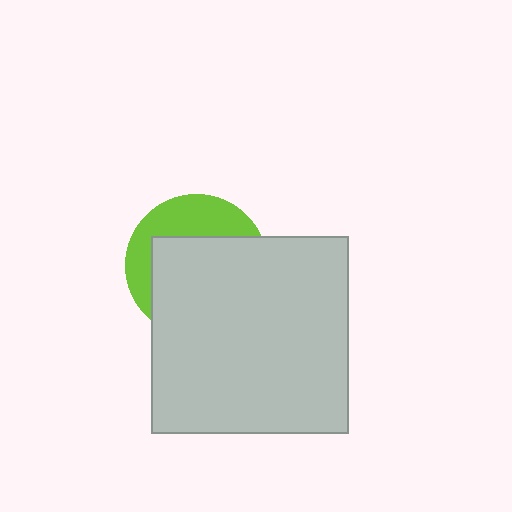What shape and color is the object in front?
The object in front is a light gray square.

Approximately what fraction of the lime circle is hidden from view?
Roughly 65% of the lime circle is hidden behind the light gray square.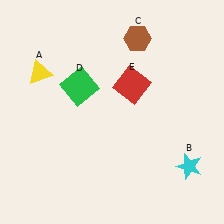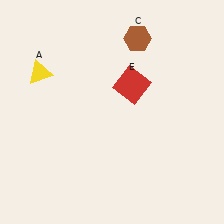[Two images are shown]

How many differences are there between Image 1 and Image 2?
There are 2 differences between the two images.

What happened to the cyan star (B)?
The cyan star (B) was removed in Image 2. It was in the bottom-right area of Image 1.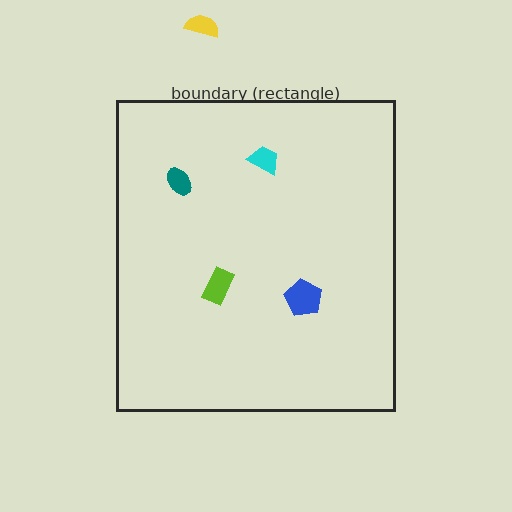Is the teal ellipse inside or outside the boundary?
Inside.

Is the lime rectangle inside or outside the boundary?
Inside.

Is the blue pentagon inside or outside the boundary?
Inside.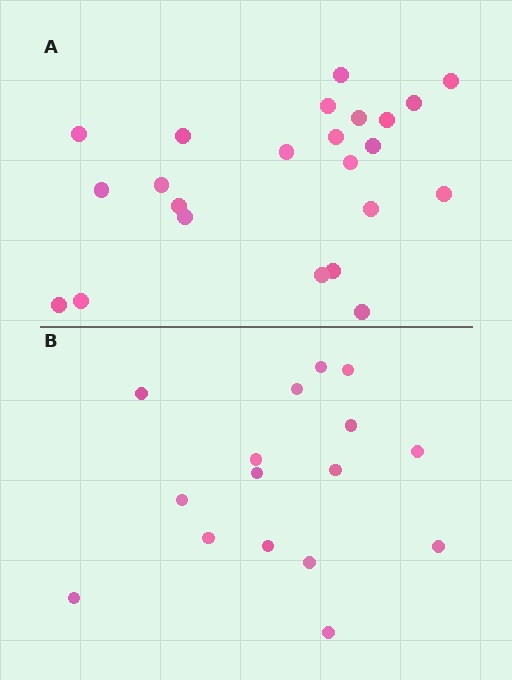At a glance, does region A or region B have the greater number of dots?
Region A (the top region) has more dots.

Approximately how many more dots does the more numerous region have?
Region A has roughly 8 or so more dots than region B.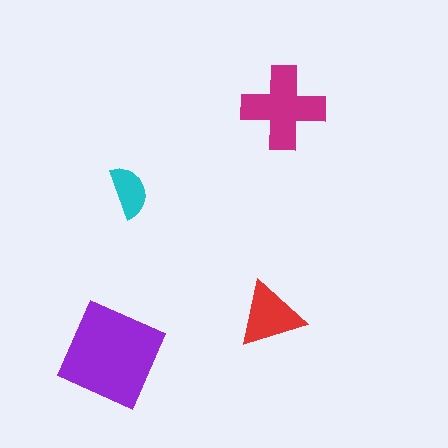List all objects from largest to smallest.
The purple diamond, the magenta cross, the red triangle, the cyan semicircle.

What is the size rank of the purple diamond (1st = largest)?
1st.